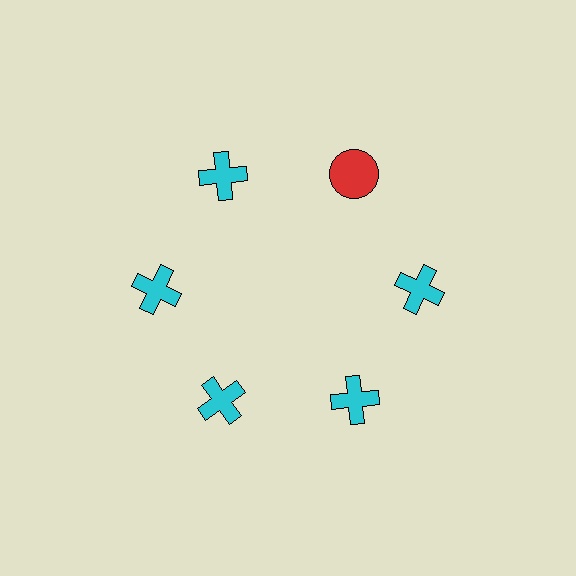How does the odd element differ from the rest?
It differs in both color (red instead of cyan) and shape (circle instead of cross).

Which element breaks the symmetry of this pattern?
The red circle at roughly the 1 o'clock position breaks the symmetry. All other shapes are cyan crosses.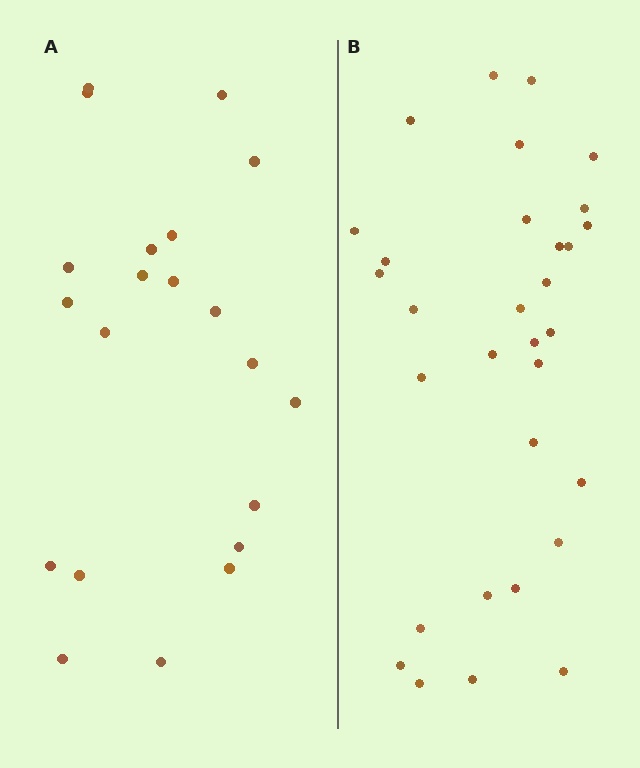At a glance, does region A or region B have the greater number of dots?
Region B (the right region) has more dots.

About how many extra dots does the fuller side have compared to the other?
Region B has roughly 10 or so more dots than region A.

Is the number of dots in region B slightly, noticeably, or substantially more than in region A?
Region B has substantially more. The ratio is roughly 1.5 to 1.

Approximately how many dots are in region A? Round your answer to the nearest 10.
About 20 dots. (The exact count is 21, which rounds to 20.)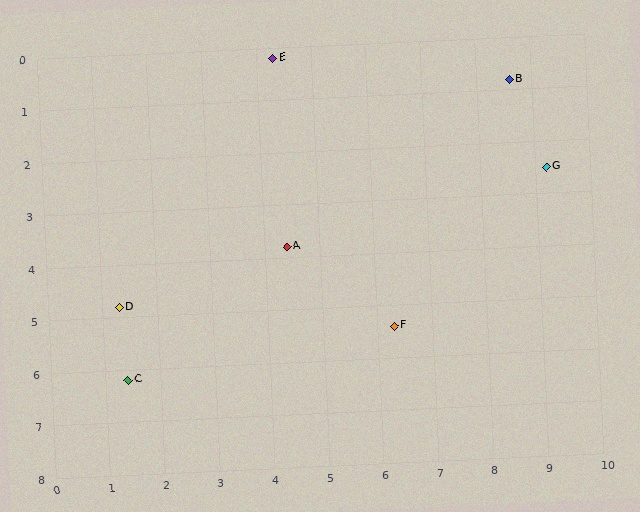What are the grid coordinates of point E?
Point E is at approximately (4.3, 0.2).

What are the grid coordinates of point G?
Point G is at approximately (9.2, 2.5).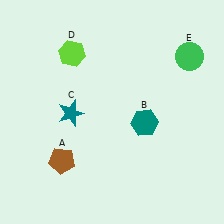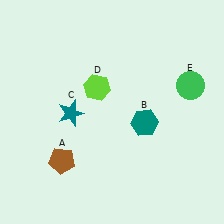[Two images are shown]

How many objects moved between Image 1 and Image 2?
2 objects moved between the two images.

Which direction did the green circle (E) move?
The green circle (E) moved down.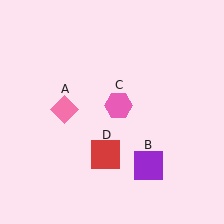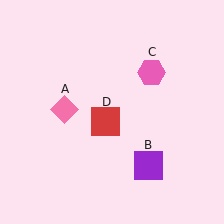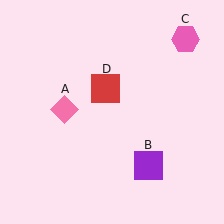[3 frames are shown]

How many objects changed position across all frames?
2 objects changed position: pink hexagon (object C), red square (object D).